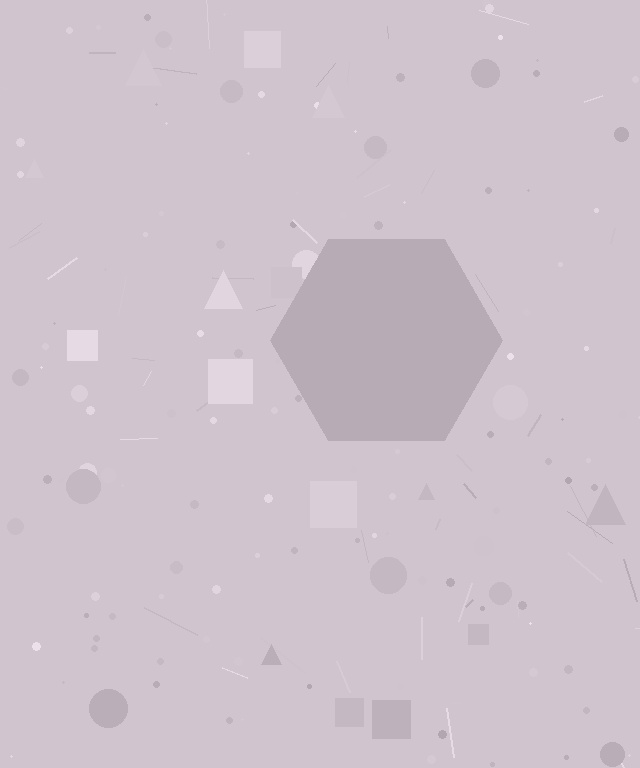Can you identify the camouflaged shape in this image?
The camouflaged shape is a hexagon.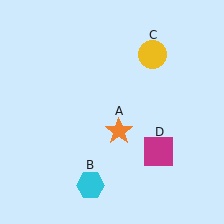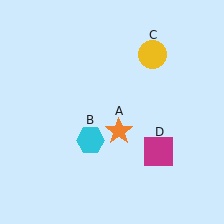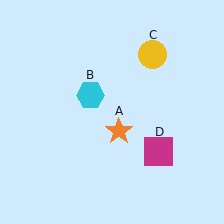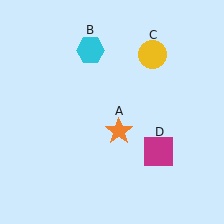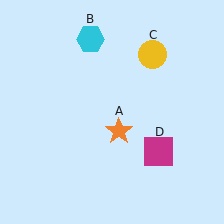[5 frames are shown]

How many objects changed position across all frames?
1 object changed position: cyan hexagon (object B).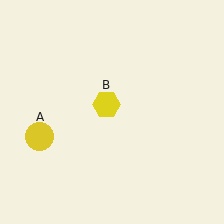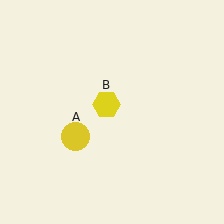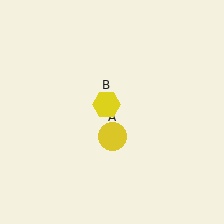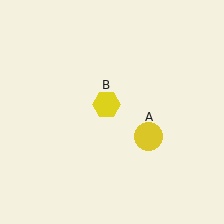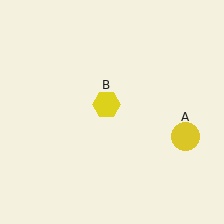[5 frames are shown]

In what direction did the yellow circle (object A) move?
The yellow circle (object A) moved right.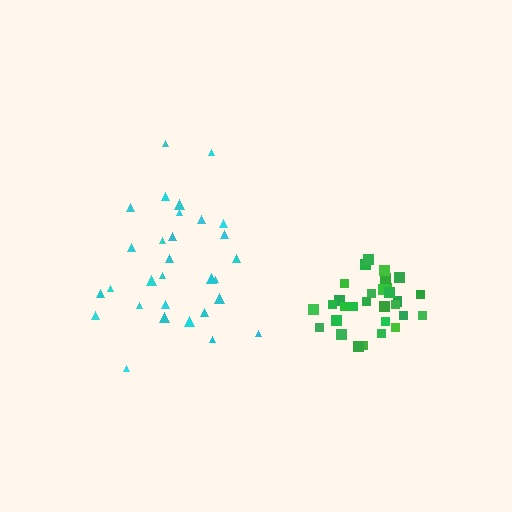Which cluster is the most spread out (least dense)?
Cyan.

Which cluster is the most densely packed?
Green.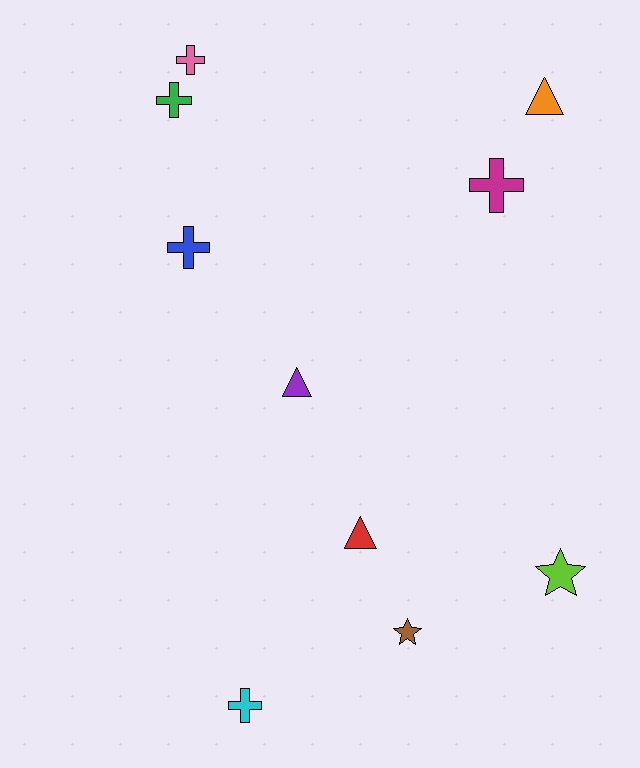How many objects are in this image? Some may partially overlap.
There are 10 objects.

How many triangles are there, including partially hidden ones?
There are 3 triangles.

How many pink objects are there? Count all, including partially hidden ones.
There is 1 pink object.